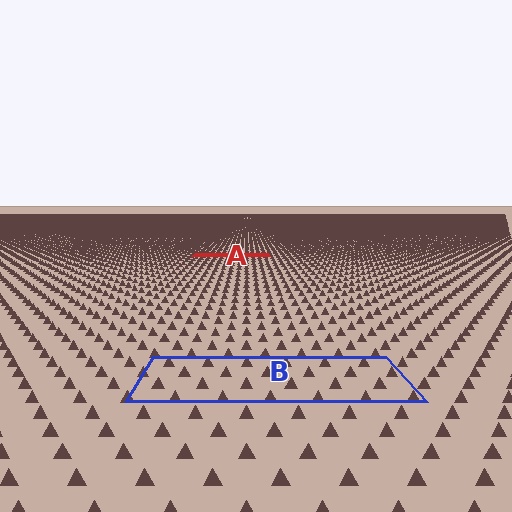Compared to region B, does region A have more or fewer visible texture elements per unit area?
Region A has more texture elements per unit area — they are packed more densely because it is farther away.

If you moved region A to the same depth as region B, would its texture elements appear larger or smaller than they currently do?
They would appear larger. At a closer depth, the same texture elements are projected at a bigger on-screen size.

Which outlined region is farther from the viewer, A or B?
Region A is farther from the viewer — the texture elements inside it appear smaller and more densely packed.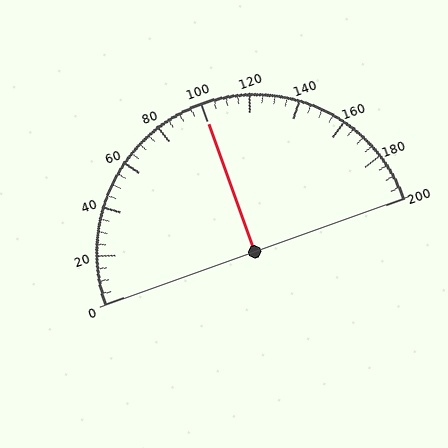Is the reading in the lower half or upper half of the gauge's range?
The reading is in the upper half of the range (0 to 200).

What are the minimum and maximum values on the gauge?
The gauge ranges from 0 to 200.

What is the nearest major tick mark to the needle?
The nearest major tick mark is 100.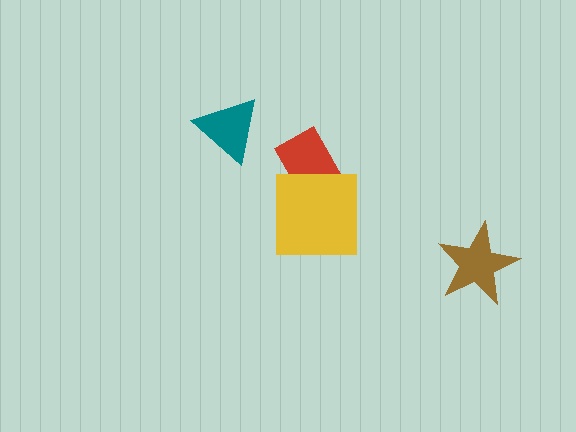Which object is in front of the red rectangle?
The yellow square is in front of the red rectangle.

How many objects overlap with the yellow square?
1 object overlaps with the yellow square.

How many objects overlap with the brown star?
0 objects overlap with the brown star.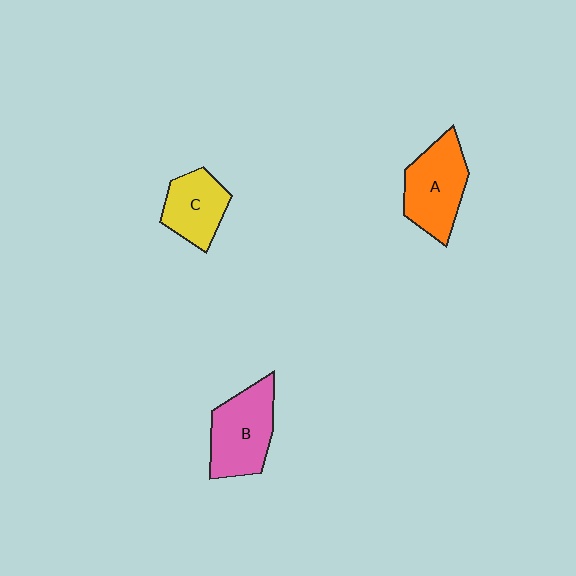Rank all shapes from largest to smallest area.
From largest to smallest: B (pink), A (orange), C (yellow).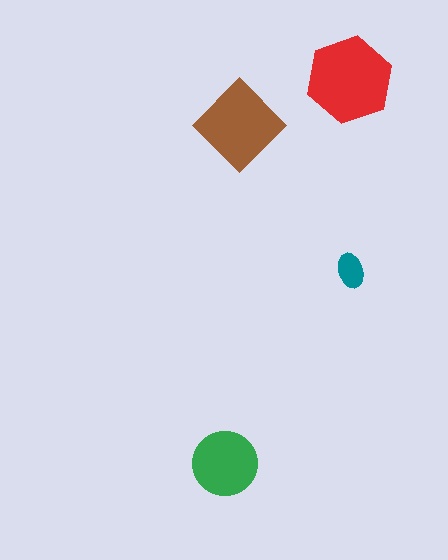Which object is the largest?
The red hexagon.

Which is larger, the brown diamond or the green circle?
The brown diamond.